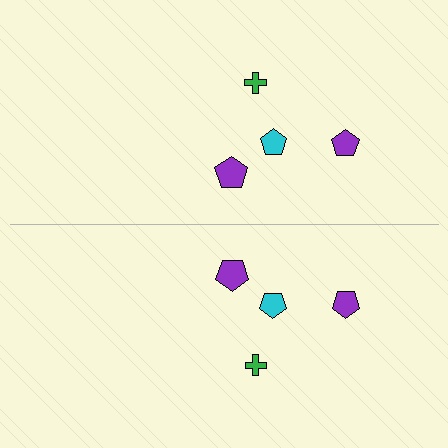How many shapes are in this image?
There are 8 shapes in this image.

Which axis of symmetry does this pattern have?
The pattern has a horizontal axis of symmetry running through the center of the image.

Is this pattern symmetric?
Yes, this pattern has bilateral (reflection) symmetry.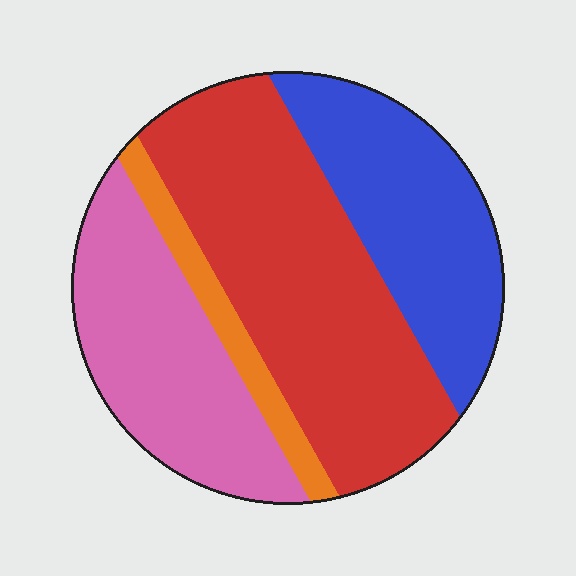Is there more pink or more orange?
Pink.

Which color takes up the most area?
Red, at roughly 40%.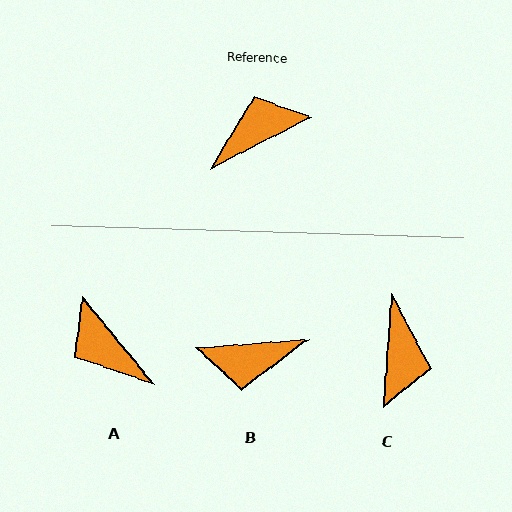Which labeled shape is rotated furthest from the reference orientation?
B, about 157 degrees away.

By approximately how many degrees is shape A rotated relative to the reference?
Approximately 102 degrees counter-clockwise.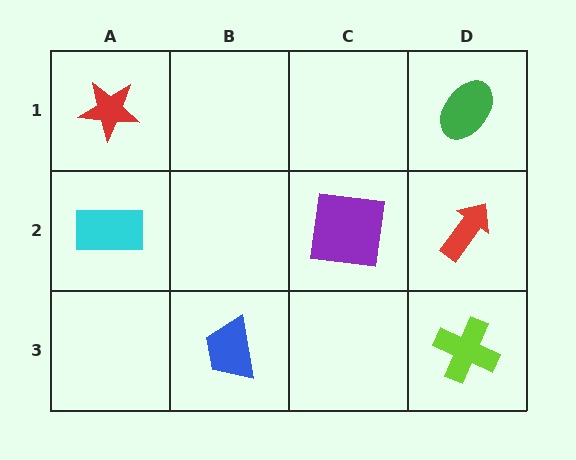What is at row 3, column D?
A lime cross.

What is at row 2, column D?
A red arrow.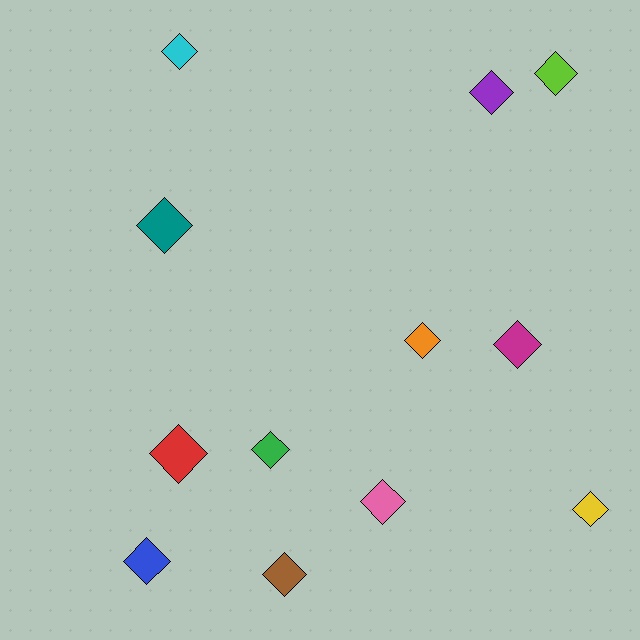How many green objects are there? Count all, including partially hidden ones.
There is 1 green object.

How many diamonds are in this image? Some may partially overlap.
There are 12 diamonds.